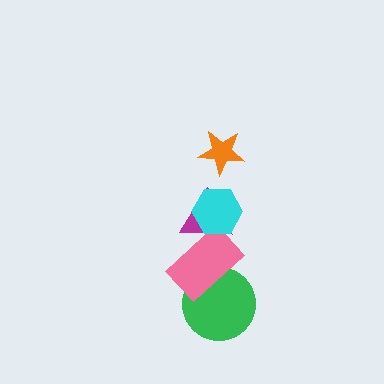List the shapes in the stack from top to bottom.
From top to bottom: the orange star, the cyan hexagon, the magenta triangle, the pink rectangle, the green circle.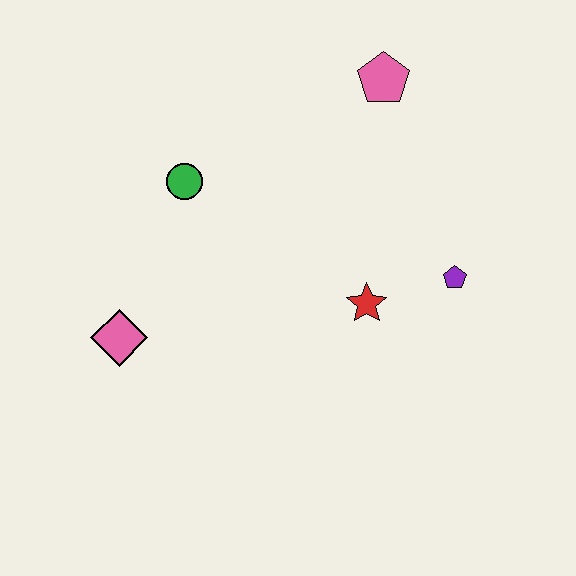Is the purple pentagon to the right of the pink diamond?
Yes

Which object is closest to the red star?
The purple pentagon is closest to the red star.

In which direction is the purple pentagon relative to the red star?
The purple pentagon is to the right of the red star.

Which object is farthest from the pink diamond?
The pink pentagon is farthest from the pink diamond.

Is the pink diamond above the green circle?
No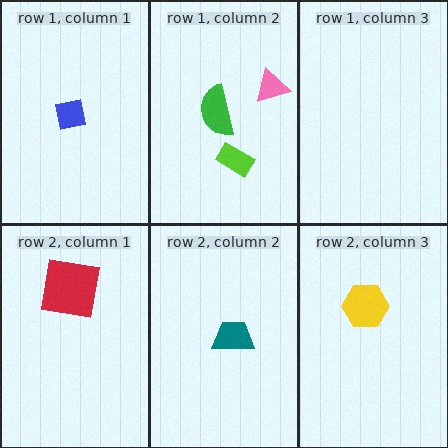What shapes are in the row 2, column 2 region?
The teal trapezoid.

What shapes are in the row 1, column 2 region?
The lime rectangle, the pink triangle, the green semicircle.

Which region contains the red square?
The row 2, column 1 region.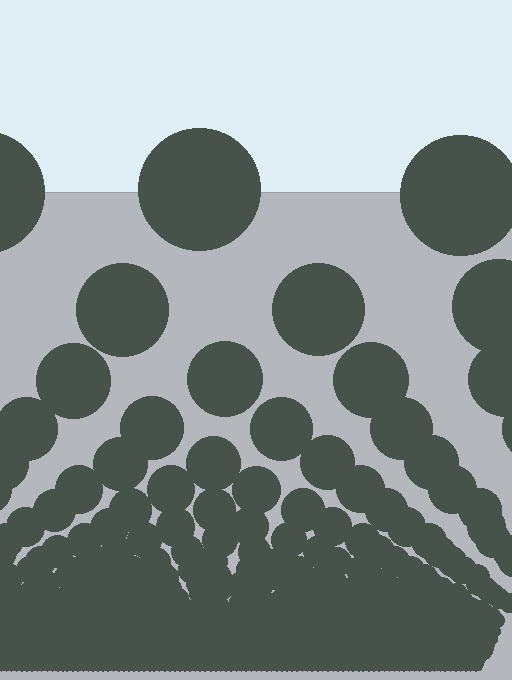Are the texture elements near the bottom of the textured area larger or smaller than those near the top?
Smaller. The gradient is inverted — elements near the bottom are smaller and denser.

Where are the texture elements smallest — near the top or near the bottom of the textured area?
Near the bottom.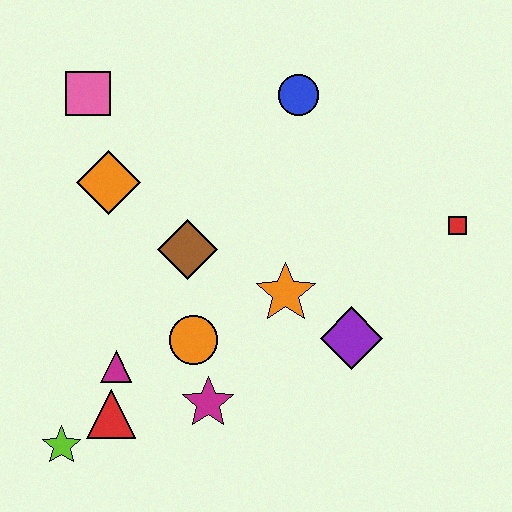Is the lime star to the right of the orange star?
No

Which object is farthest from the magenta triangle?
The red square is farthest from the magenta triangle.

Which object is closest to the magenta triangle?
The red triangle is closest to the magenta triangle.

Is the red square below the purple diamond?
No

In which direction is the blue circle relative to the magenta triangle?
The blue circle is above the magenta triangle.